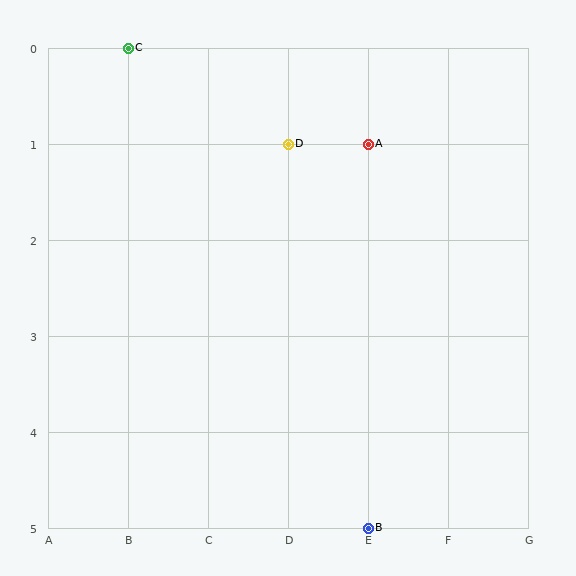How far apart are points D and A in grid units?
Points D and A are 1 column apart.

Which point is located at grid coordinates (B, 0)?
Point C is at (B, 0).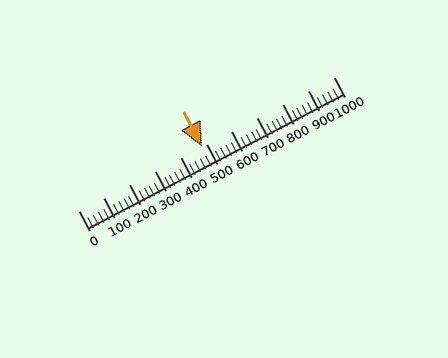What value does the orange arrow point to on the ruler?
The orange arrow points to approximately 485.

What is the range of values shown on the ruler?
The ruler shows values from 0 to 1000.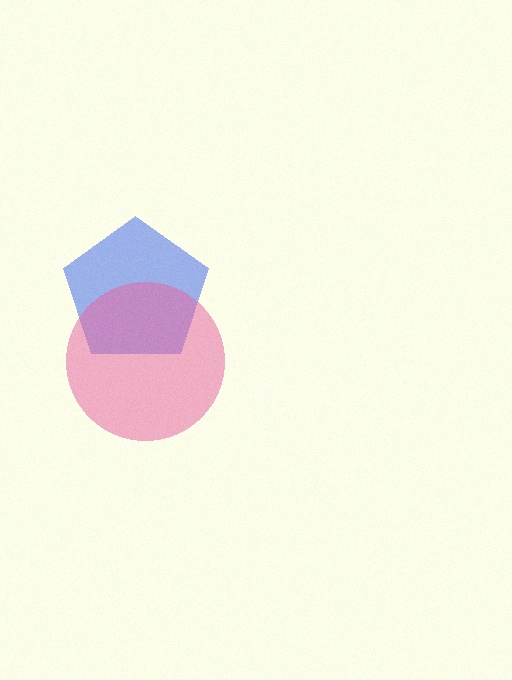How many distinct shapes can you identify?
There are 2 distinct shapes: a blue pentagon, a pink circle.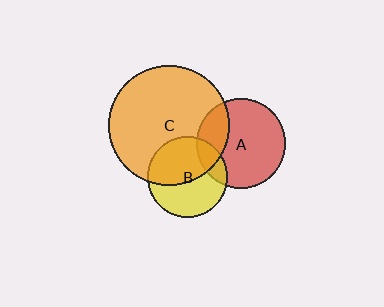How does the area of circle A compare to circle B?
Approximately 1.2 times.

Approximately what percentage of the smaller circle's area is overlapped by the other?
Approximately 50%.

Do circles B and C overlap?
Yes.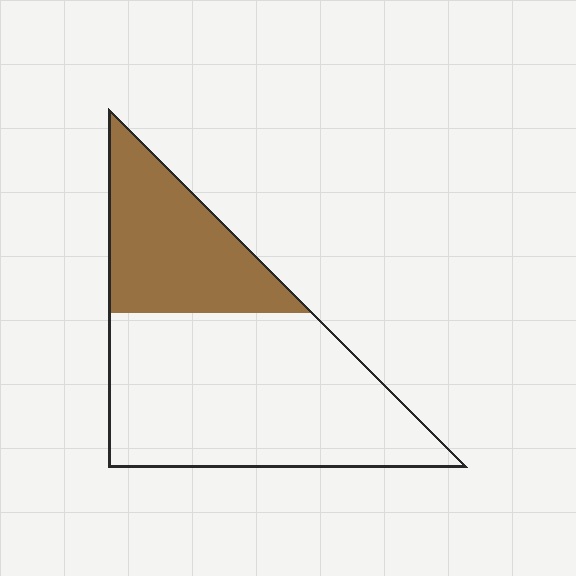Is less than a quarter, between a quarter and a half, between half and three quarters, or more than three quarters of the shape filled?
Between a quarter and a half.